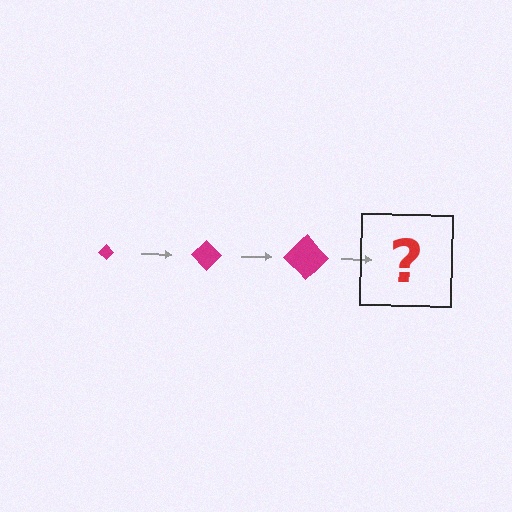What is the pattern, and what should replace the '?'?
The pattern is that the diamond gets progressively larger each step. The '?' should be a magenta diamond, larger than the previous one.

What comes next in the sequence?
The next element should be a magenta diamond, larger than the previous one.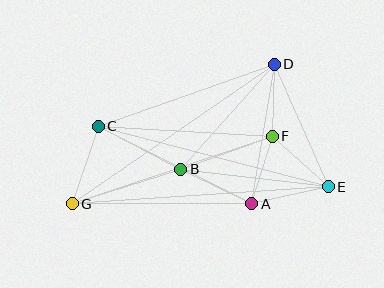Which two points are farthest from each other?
Points E and G are farthest from each other.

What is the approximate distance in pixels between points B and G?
The distance between B and G is approximately 114 pixels.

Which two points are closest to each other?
Points A and F are closest to each other.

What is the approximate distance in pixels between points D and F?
The distance between D and F is approximately 72 pixels.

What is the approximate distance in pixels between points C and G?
The distance between C and G is approximately 82 pixels.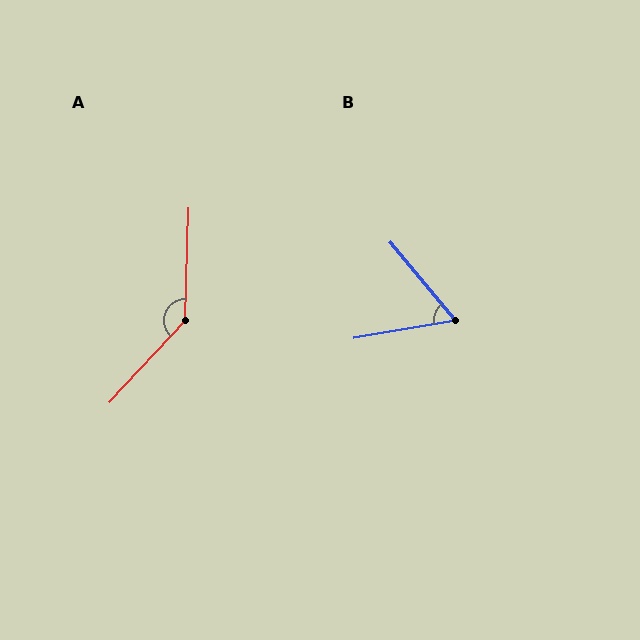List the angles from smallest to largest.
B (60°), A (139°).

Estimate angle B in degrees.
Approximately 60 degrees.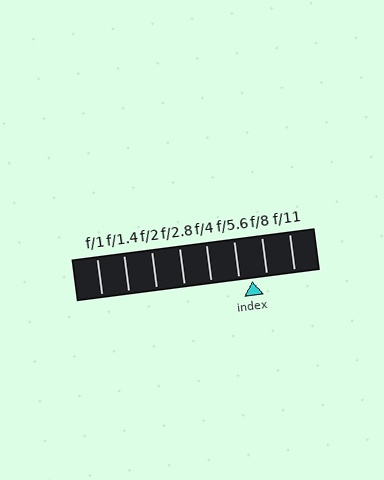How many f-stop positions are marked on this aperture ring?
There are 8 f-stop positions marked.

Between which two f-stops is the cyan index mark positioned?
The index mark is between f/5.6 and f/8.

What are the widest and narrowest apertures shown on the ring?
The widest aperture shown is f/1 and the narrowest is f/11.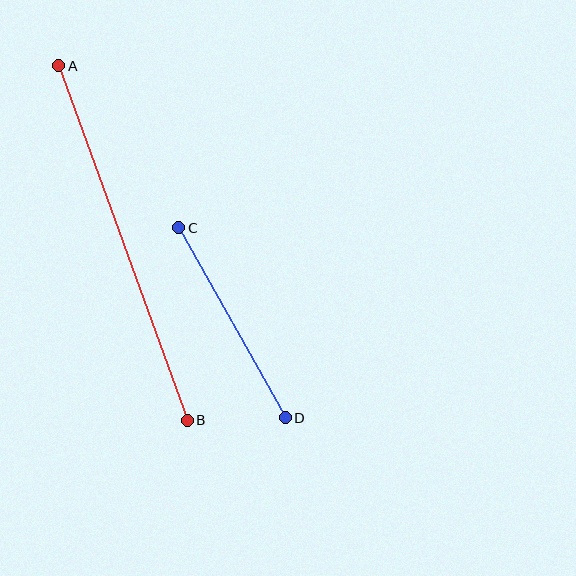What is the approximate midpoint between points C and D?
The midpoint is at approximately (232, 323) pixels.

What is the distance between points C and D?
The distance is approximately 218 pixels.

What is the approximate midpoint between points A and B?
The midpoint is at approximately (123, 243) pixels.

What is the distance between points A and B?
The distance is approximately 377 pixels.